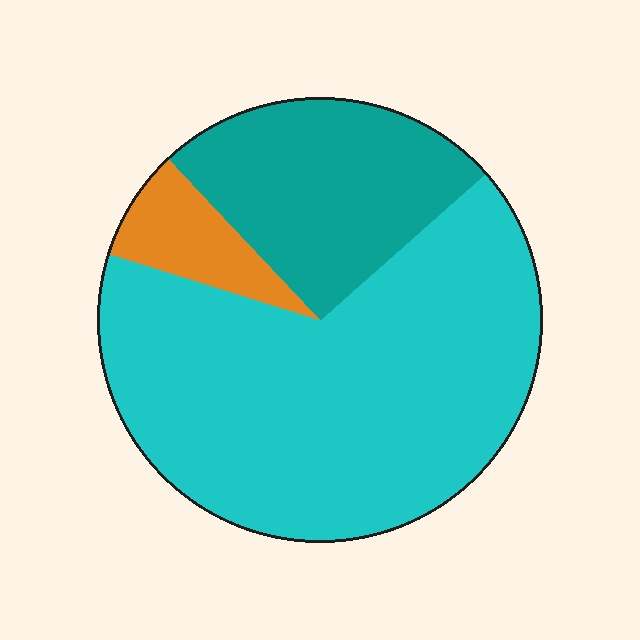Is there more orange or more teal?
Teal.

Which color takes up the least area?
Orange, at roughly 10%.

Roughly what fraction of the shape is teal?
Teal takes up between a quarter and a half of the shape.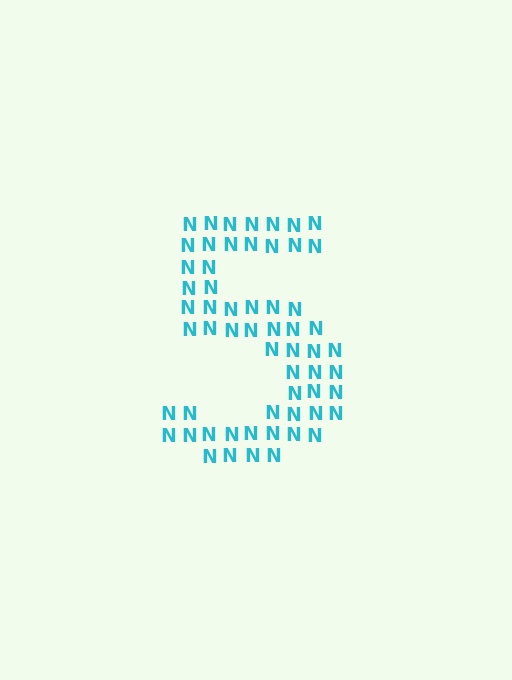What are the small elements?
The small elements are letter N's.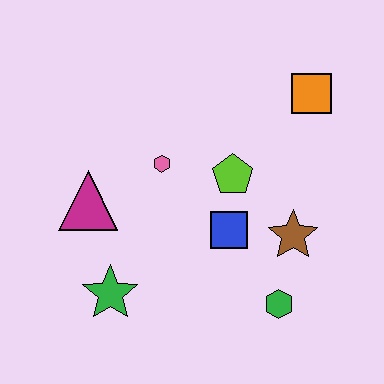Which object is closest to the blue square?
The lime pentagon is closest to the blue square.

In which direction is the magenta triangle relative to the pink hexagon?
The magenta triangle is to the left of the pink hexagon.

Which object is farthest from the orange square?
The green star is farthest from the orange square.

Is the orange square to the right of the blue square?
Yes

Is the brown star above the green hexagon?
Yes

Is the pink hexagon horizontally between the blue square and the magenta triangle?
Yes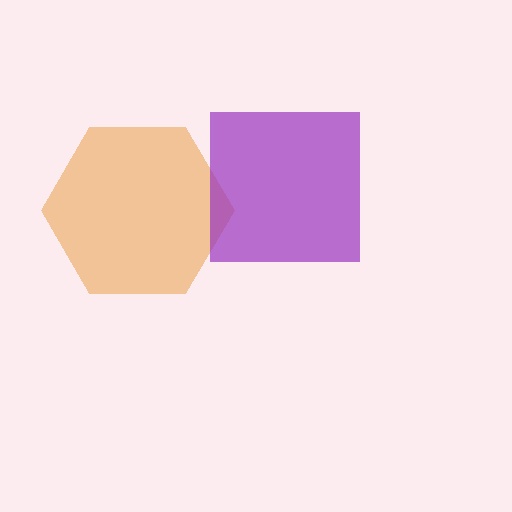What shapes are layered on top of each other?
The layered shapes are: an orange hexagon, a purple square.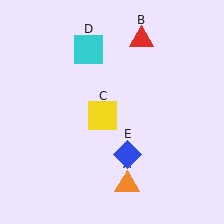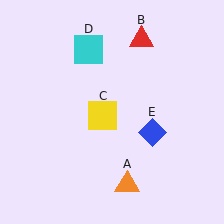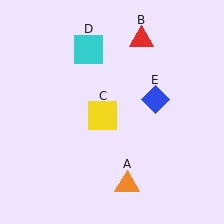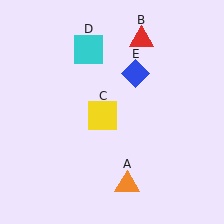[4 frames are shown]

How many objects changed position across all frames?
1 object changed position: blue diamond (object E).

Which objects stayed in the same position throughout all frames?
Orange triangle (object A) and red triangle (object B) and yellow square (object C) and cyan square (object D) remained stationary.